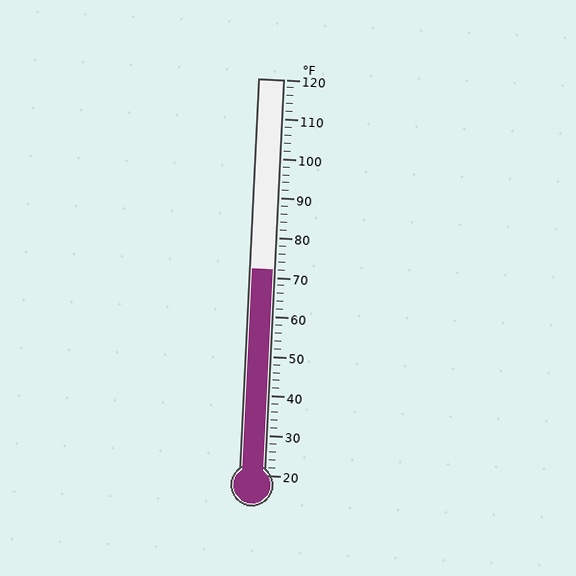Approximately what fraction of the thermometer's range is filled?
The thermometer is filled to approximately 50% of its range.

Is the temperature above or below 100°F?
The temperature is below 100°F.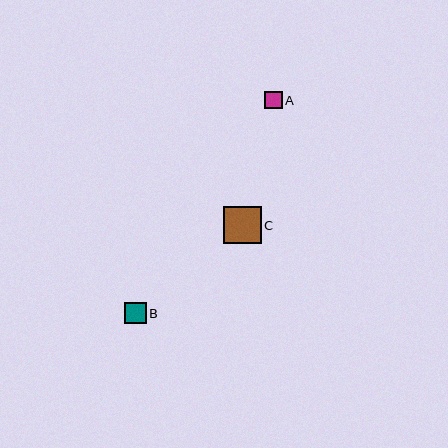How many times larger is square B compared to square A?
Square B is approximately 1.2 times the size of square A.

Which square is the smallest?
Square A is the smallest with a size of approximately 18 pixels.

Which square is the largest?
Square C is the largest with a size of approximately 38 pixels.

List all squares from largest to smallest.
From largest to smallest: C, B, A.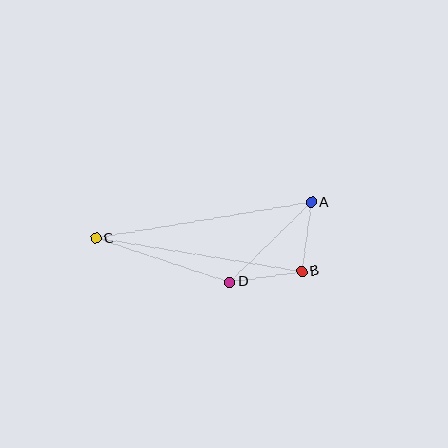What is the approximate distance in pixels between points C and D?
The distance between C and D is approximately 141 pixels.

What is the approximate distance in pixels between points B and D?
The distance between B and D is approximately 73 pixels.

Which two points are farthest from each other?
Points A and C are farthest from each other.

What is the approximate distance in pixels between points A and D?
The distance between A and D is approximately 114 pixels.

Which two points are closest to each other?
Points A and B are closest to each other.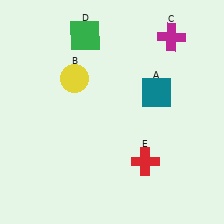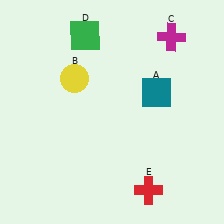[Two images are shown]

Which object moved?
The red cross (E) moved down.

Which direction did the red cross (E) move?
The red cross (E) moved down.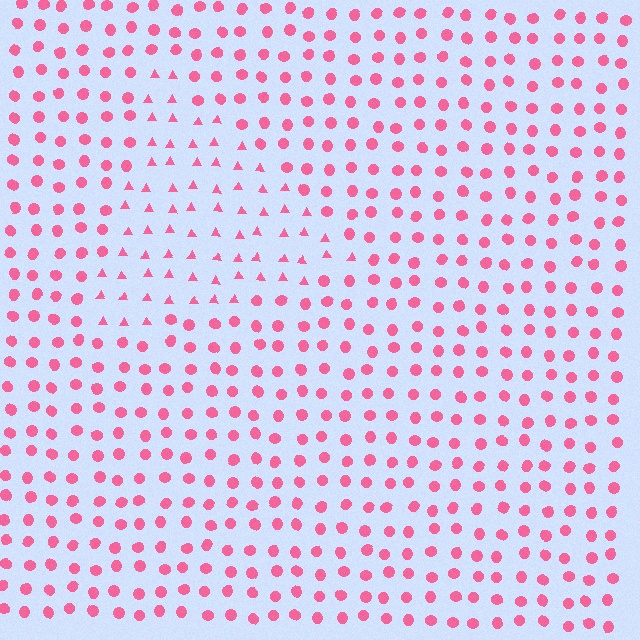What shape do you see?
I see a triangle.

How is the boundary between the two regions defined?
The boundary is defined by a change in element shape: triangles inside vs. circles outside. All elements share the same color and spacing.